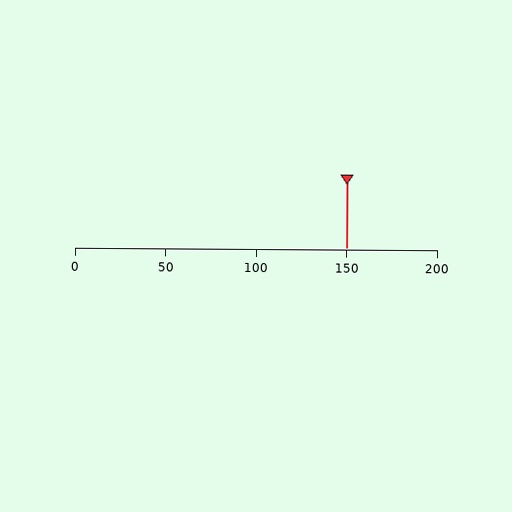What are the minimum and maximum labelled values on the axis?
The axis runs from 0 to 200.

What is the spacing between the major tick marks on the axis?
The major ticks are spaced 50 apart.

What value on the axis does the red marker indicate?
The marker indicates approximately 150.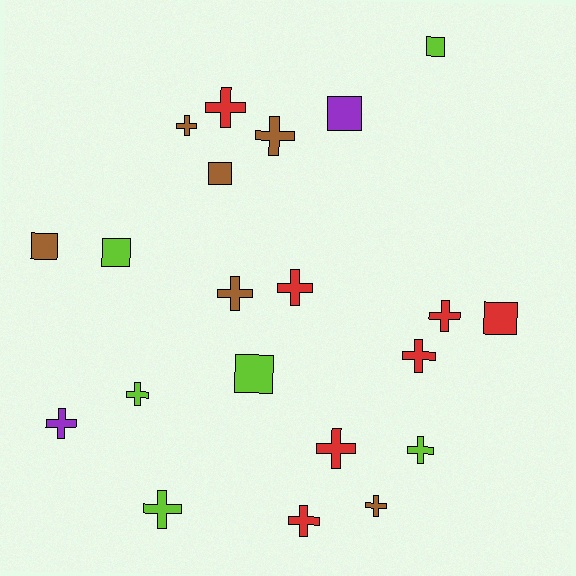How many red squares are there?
There is 1 red square.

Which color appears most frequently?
Red, with 7 objects.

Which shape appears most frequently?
Cross, with 14 objects.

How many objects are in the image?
There are 21 objects.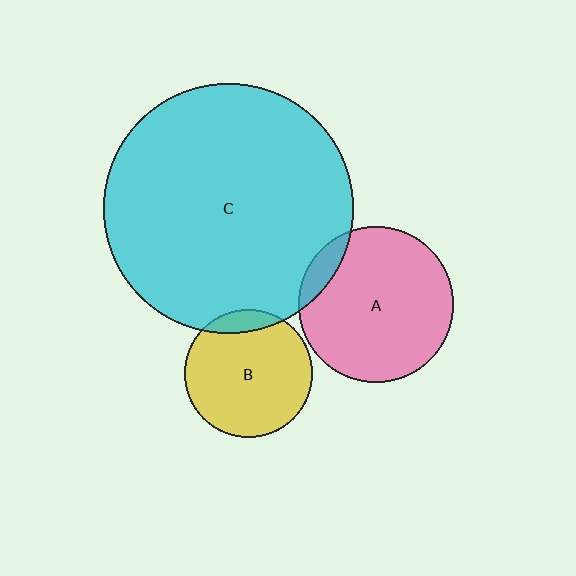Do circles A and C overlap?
Yes.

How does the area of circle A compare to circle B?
Approximately 1.5 times.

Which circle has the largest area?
Circle C (cyan).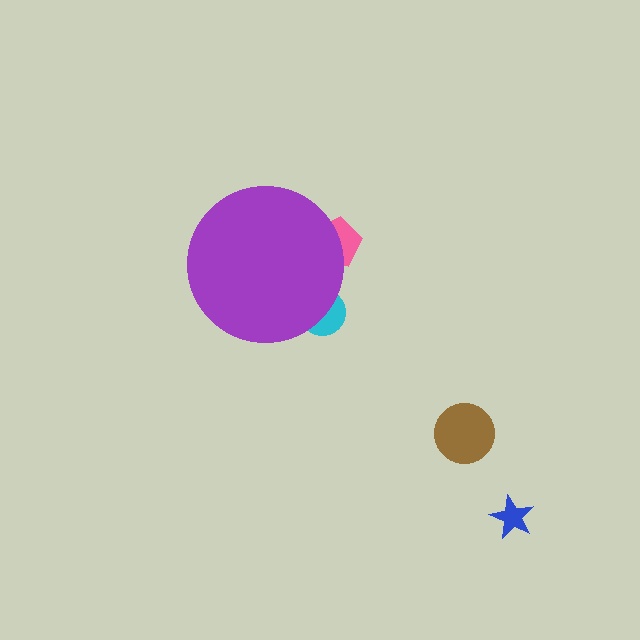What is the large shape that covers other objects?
A purple circle.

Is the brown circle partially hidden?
No, the brown circle is fully visible.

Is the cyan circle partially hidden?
Yes, the cyan circle is partially hidden behind the purple circle.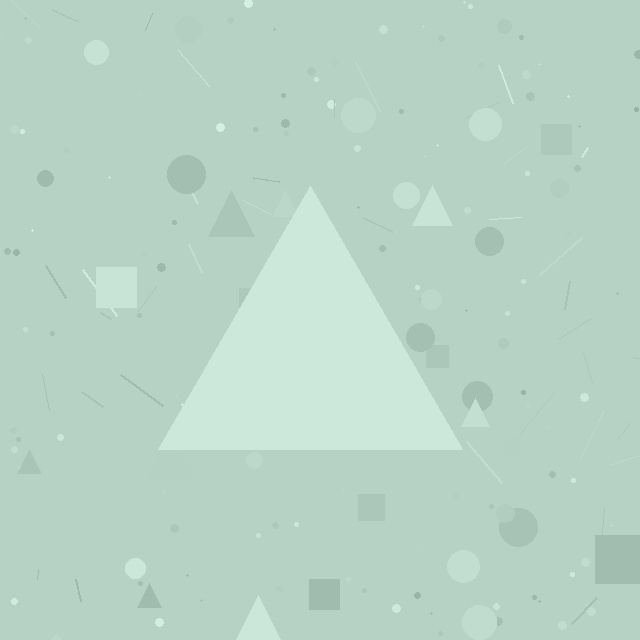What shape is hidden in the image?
A triangle is hidden in the image.